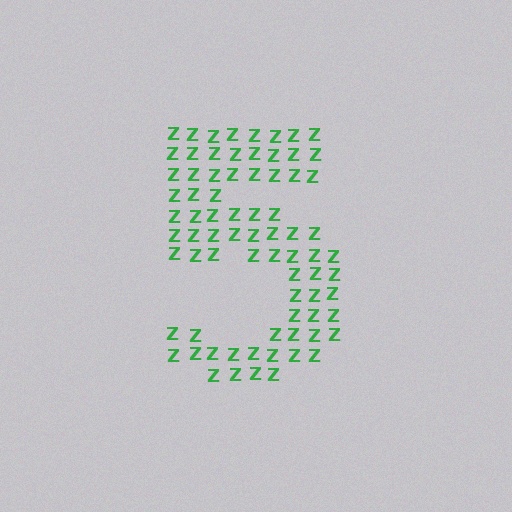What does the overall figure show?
The overall figure shows the digit 5.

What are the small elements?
The small elements are letter Z's.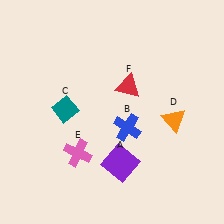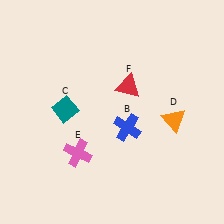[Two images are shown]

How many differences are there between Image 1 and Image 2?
There is 1 difference between the two images.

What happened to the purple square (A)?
The purple square (A) was removed in Image 2. It was in the bottom-right area of Image 1.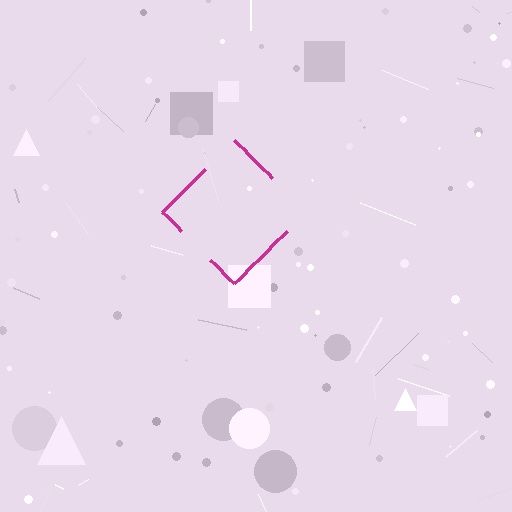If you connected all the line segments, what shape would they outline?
They would outline a diamond.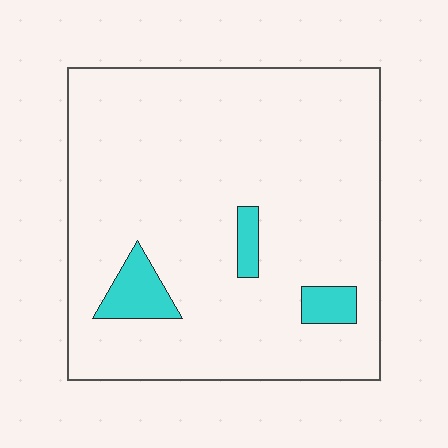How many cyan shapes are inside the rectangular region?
3.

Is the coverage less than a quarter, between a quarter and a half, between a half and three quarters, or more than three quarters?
Less than a quarter.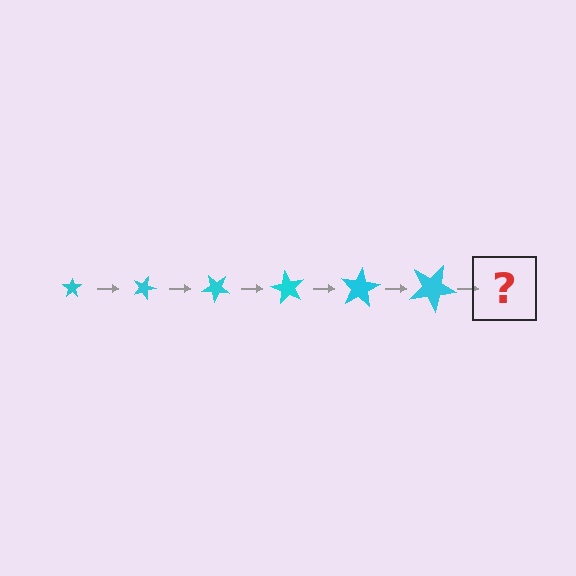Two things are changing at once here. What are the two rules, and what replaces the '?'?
The two rules are that the star grows larger each step and it rotates 20 degrees each step. The '?' should be a star, larger than the previous one and rotated 120 degrees from the start.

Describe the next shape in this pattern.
It should be a star, larger than the previous one and rotated 120 degrees from the start.